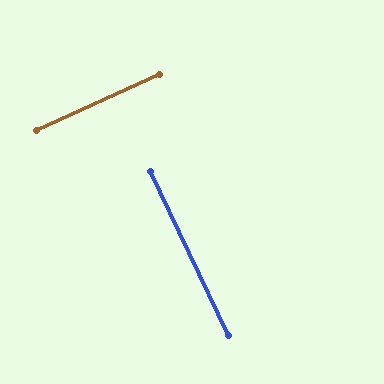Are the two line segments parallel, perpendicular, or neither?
Perpendicular — they meet at approximately 89°.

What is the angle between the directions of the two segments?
Approximately 89 degrees.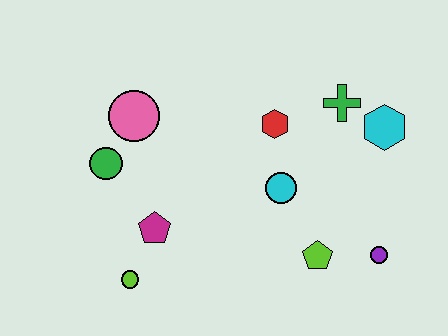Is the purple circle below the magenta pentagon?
Yes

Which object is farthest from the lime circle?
The cyan hexagon is farthest from the lime circle.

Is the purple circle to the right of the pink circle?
Yes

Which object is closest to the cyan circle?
The red hexagon is closest to the cyan circle.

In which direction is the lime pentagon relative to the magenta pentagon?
The lime pentagon is to the right of the magenta pentagon.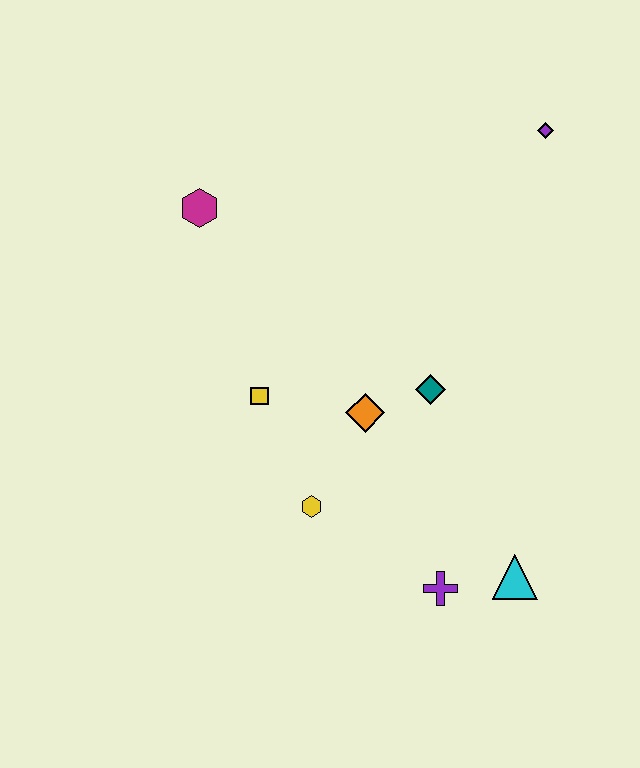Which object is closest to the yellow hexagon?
The orange diamond is closest to the yellow hexagon.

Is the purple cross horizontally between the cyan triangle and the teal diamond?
Yes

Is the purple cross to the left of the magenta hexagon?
No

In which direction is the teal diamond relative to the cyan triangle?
The teal diamond is above the cyan triangle.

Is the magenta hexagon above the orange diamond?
Yes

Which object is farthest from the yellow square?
The purple diamond is farthest from the yellow square.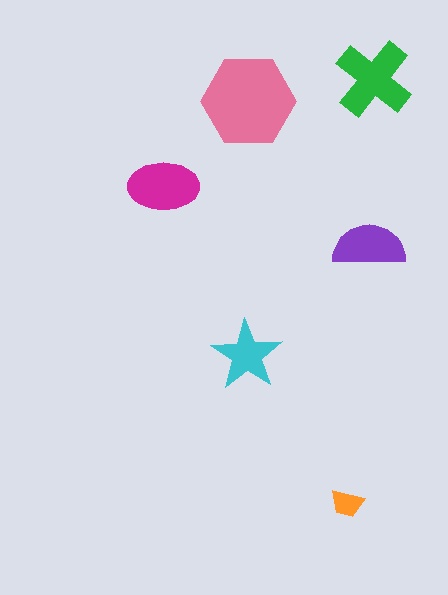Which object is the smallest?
The orange trapezoid.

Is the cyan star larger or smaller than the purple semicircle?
Smaller.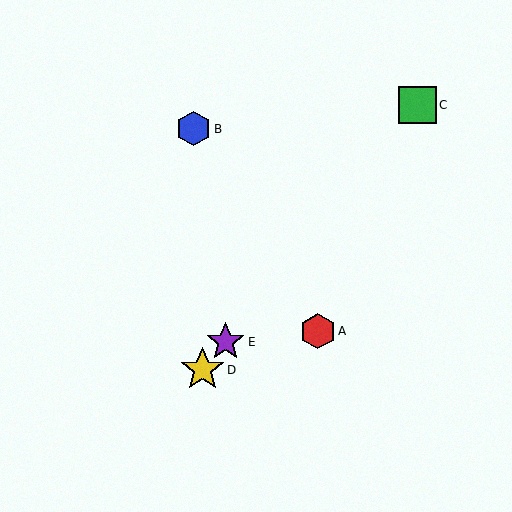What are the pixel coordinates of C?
Object C is at (418, 105).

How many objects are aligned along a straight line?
3 objects (C, D, E) are aligned along a straight line.